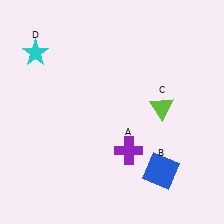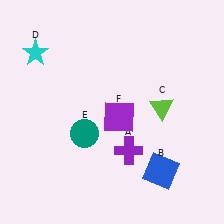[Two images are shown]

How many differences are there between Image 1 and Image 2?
There are 2 differences between the two images.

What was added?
A teal circle (E), a purple square (F) were added in Image 2.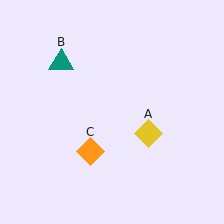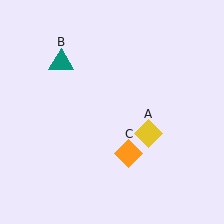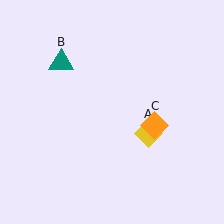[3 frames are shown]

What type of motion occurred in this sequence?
The orange diamond (object C) rotated counterclockwise around the center of the scene.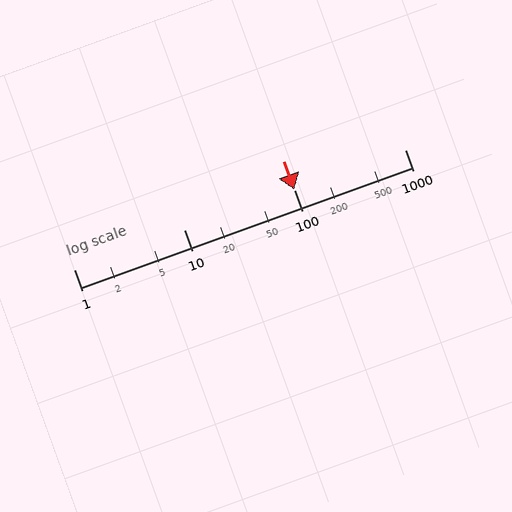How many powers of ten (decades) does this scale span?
The scale spans 3 decades, from 1 to 1000.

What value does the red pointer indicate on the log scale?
The pointer indicates approximately 99.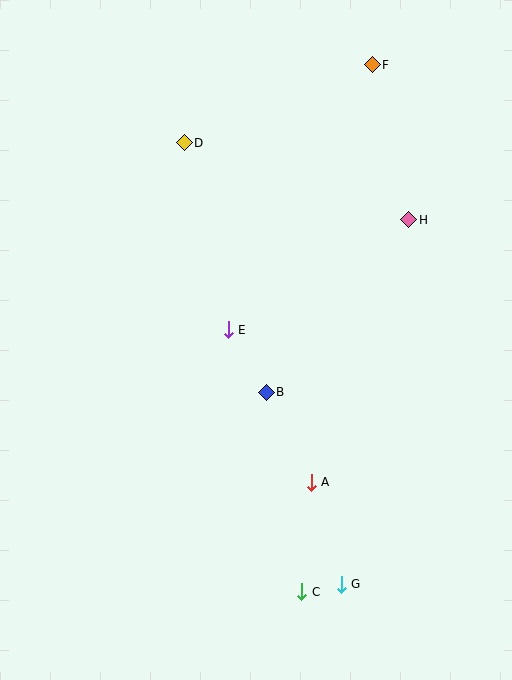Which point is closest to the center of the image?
Point E at (228, 330) is closest to the center.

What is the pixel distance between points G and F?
The distance between G and F is 520 pixels.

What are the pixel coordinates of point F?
Point F is at (372, 65).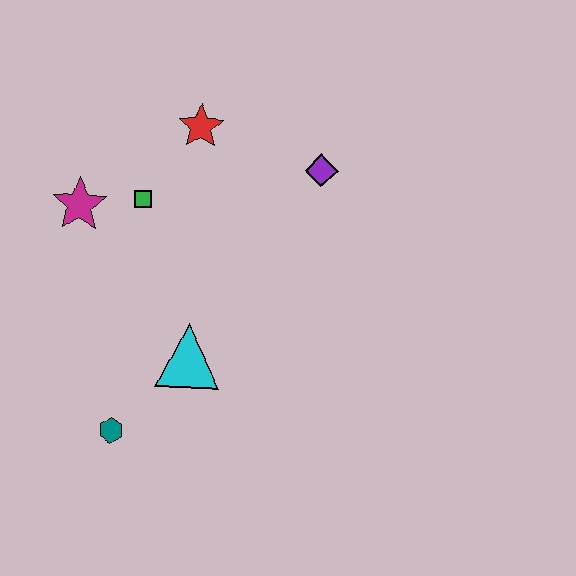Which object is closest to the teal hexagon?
The cyan triangle is closest to the teal hexagon.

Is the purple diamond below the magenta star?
No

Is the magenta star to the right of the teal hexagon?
No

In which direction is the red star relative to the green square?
The red star is above the green square.